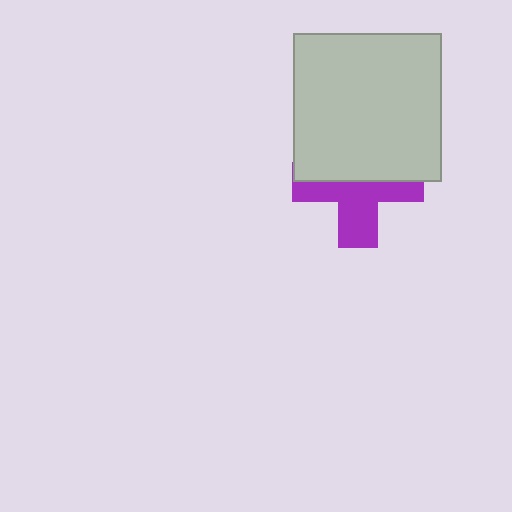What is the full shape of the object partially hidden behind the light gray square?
The partially hidden object is a purple cross.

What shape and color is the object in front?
The object in front is a light gray square.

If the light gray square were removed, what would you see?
You would see the complete purple cross.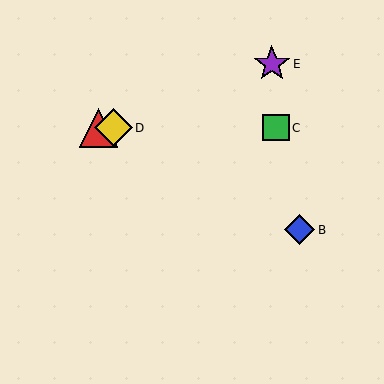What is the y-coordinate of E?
Object E is at y≈64.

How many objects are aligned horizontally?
3 objects (A, C, D) are aligned horizontally.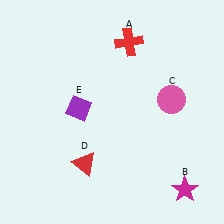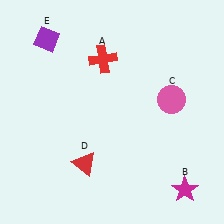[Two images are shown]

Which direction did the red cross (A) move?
The red cross (A) moved left.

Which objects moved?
The objects that moved are: the red cross (A), the purple diamond (E).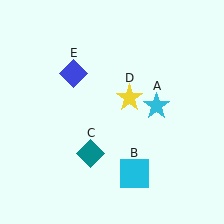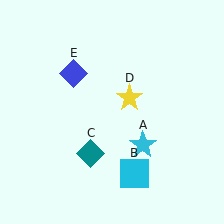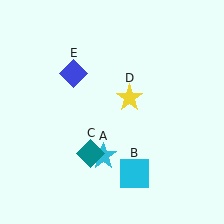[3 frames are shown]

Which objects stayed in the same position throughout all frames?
Cyan square (object B) and teal diamond (object C) and yellow star (object D) and blue diamond (object E) remained stationary.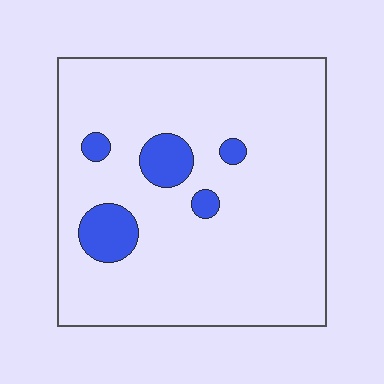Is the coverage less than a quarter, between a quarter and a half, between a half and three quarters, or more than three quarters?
Less than a quarter.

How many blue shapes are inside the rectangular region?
5.